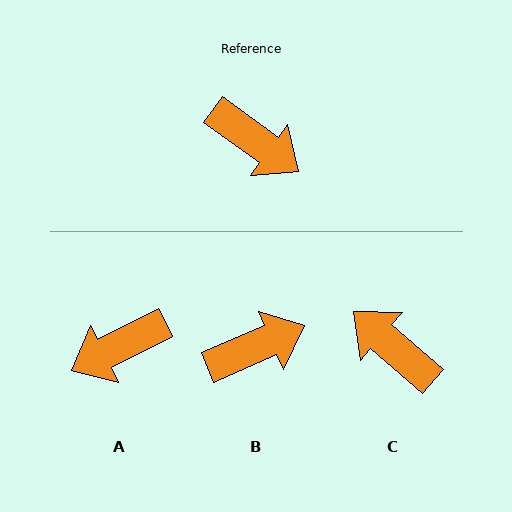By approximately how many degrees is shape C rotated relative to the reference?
Approximately 175 degrees counter-clockwise.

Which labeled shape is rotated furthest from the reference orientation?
C, about 175 degrees away.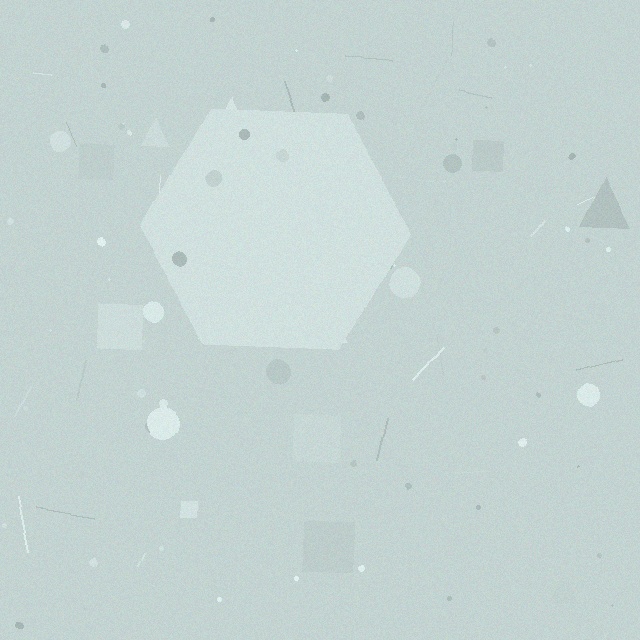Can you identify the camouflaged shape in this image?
The camouflaged shape is a hexagon.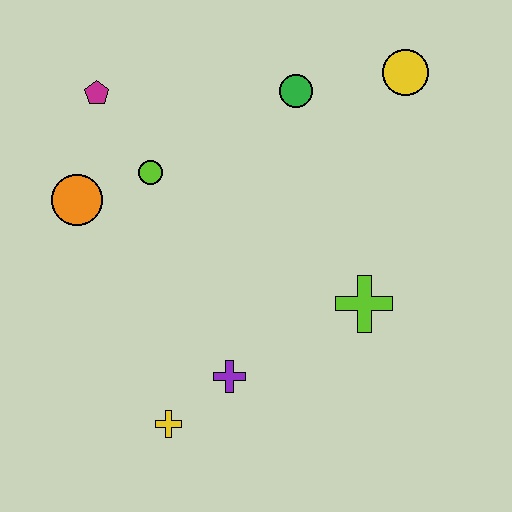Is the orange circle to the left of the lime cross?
Yes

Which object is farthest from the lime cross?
The magenta pentagon is farthest from the lime cross.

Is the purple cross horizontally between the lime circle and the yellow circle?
Yes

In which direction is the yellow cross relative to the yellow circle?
The yellow cross is below the yellow circle.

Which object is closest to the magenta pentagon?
The lime circle is closest to the magenta pentagon.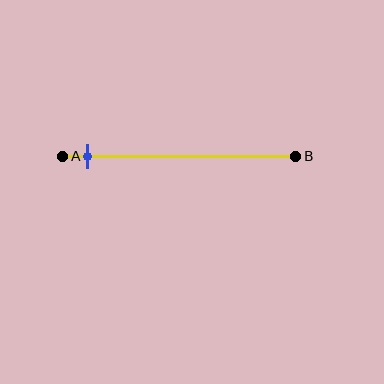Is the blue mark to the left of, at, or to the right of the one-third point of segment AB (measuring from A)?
The blue mark is to the left of the one-third point of segment AB.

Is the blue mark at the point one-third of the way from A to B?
No, the mark is at about 10% from A, not at the 33% one-third point.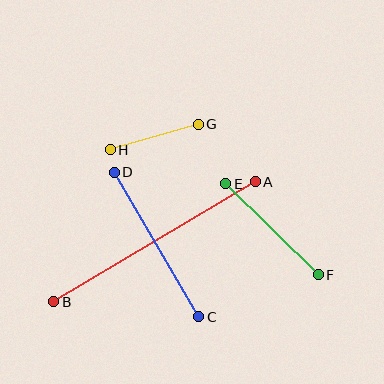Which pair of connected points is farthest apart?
Points A and B are farthest apart.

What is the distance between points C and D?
The distance is approximately 167 pixels.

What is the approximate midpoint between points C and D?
The midpoint is at approximately (156, 244) pixels.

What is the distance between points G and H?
The distance is approximately 92 pixels.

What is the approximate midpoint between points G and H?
The midpoint is at approximately (154, 137) pixels.